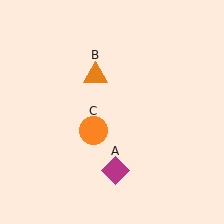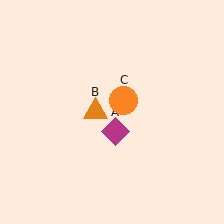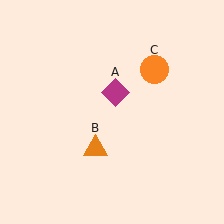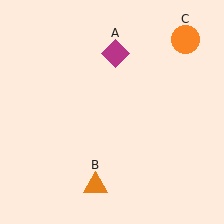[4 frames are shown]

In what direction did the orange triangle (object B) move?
The orange triangle (object B) moved down.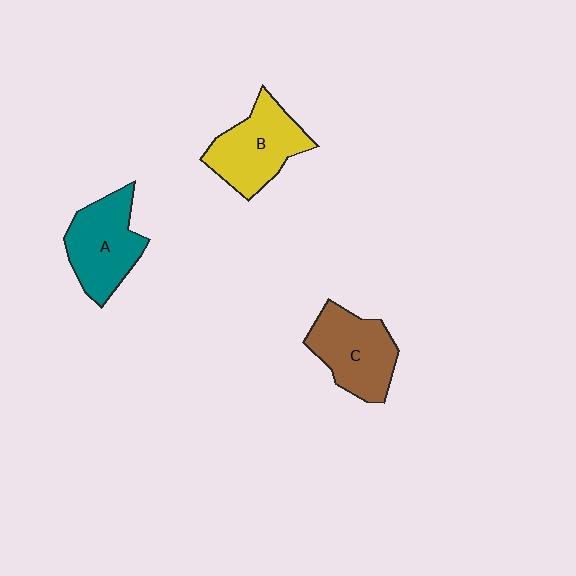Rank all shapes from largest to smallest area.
From largest to smallest: B (yellow), A (teal), C (brown).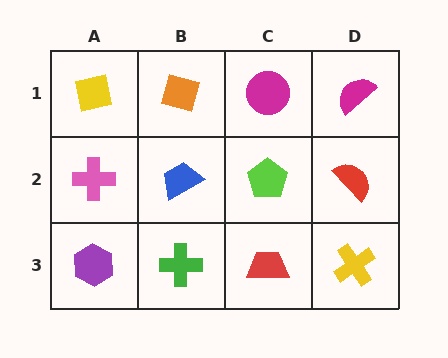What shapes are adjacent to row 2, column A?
A yellow square (row 1, column A), a purple hexagon (row 3, column A), a blue trapezoid (row 2, column B).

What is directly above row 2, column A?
A yellow square.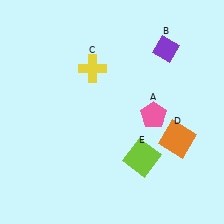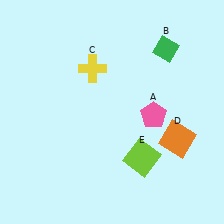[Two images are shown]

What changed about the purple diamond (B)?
In Image 1, B is purple. In Image 2, it changed to green.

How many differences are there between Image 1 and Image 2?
There is 1 difference between the two images.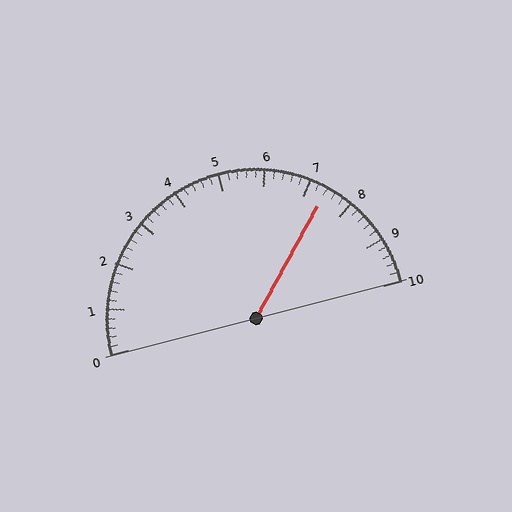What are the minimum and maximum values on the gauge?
The gauge ranges from 0 to 10.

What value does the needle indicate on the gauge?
The needle indicates approximately 7.4.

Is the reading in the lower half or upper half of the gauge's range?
The reading is in the upper half of the range (0 to 10).